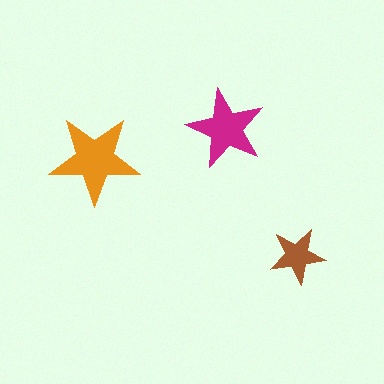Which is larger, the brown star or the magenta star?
The magenta one.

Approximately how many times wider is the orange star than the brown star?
About 1.5 times wider.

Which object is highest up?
The magenta star is topmost.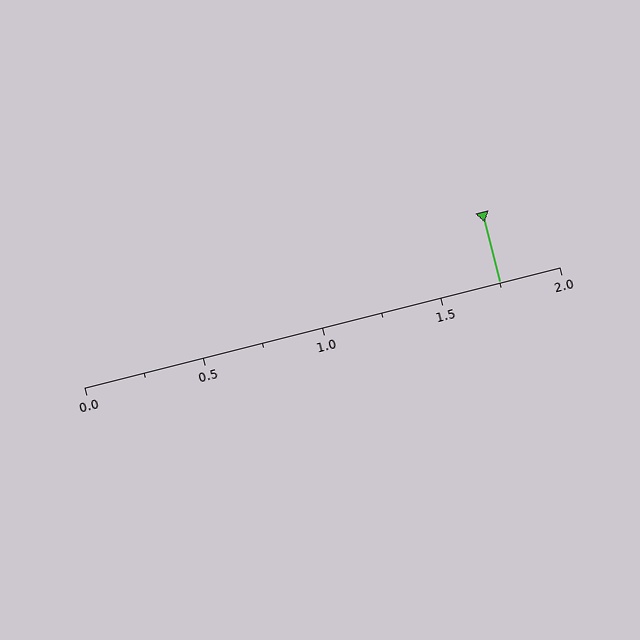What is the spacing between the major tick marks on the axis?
The major ticks are spaced 0.5 apart.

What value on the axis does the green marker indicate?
The marker indicates approximately 1.75.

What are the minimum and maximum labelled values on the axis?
The axis runs from 0.0 to 2.0.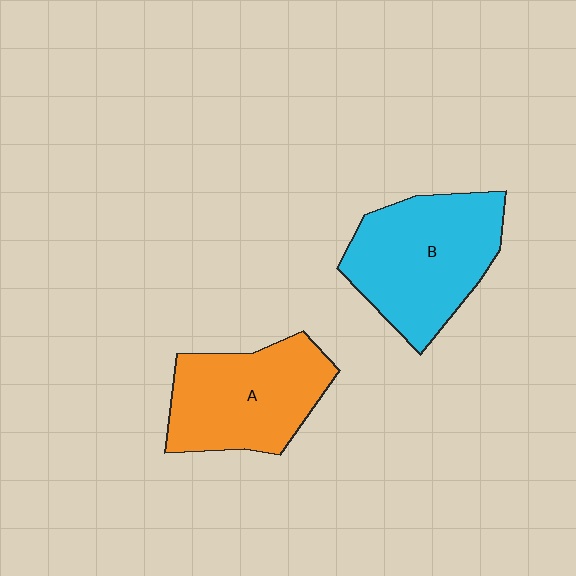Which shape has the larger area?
Shape B (cyan).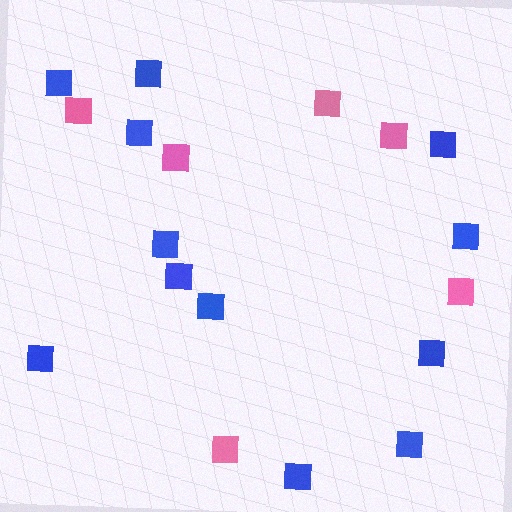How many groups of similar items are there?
There are 2 groups: one group of pink squares (6) and one group of blue squares (12).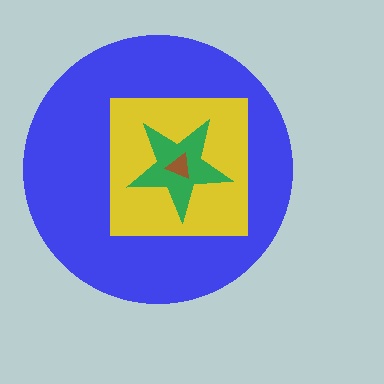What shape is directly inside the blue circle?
The yellow square.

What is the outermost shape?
The blue circle.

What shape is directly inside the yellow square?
The green star.